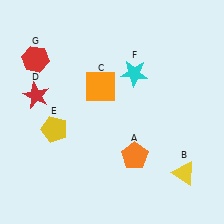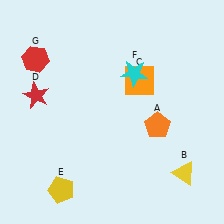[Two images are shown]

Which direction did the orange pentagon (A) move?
The orange pentagon (A) moved up.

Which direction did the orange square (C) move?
The orange square (C) moved right.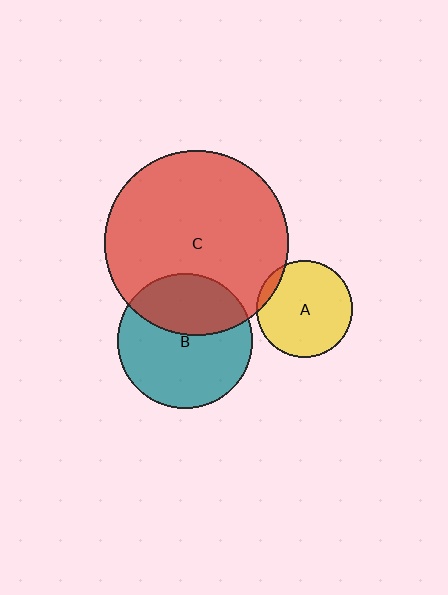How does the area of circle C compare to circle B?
Approximately 1.9 times.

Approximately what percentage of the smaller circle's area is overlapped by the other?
Approximately 35%.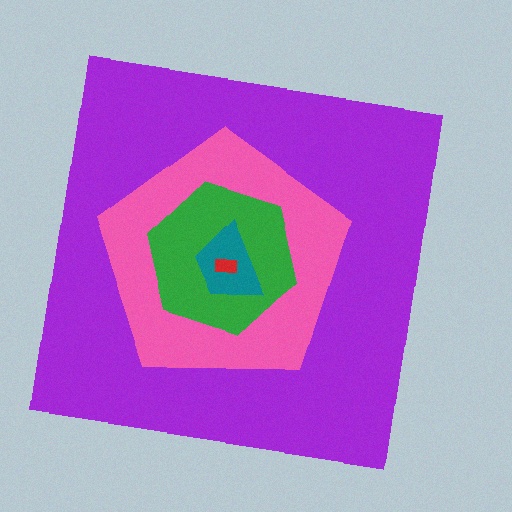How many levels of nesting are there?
5.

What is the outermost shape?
The purple square.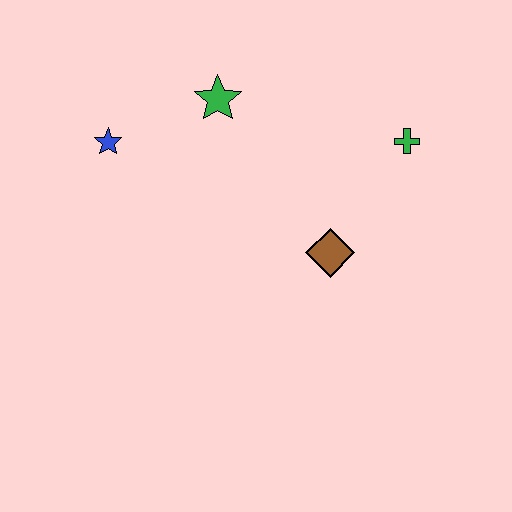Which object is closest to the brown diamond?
The green cross is closest to the brown diamond.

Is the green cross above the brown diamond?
Yes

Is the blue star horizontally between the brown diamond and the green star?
No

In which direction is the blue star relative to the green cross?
The blue star is to the left of the green cross.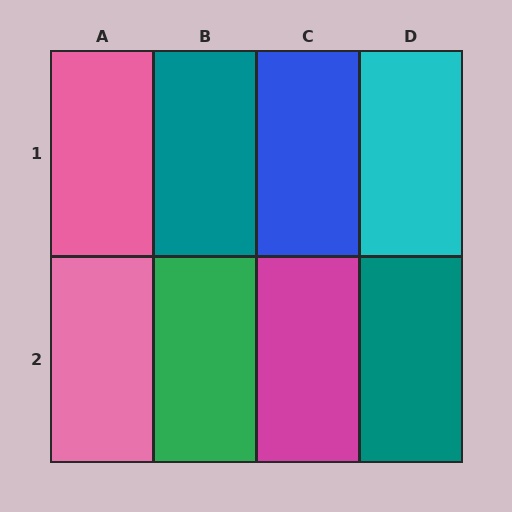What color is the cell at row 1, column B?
Teal.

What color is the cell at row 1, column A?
Pink.